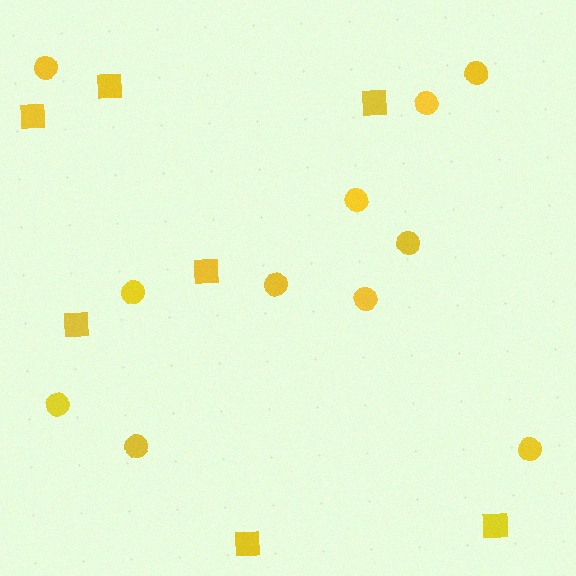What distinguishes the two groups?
There are 2 groups: one group of circles (11) and one group of squares (7).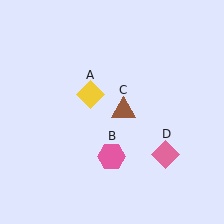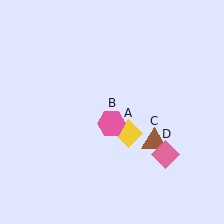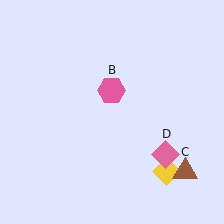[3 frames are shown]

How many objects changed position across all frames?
3 objects changed position: yellow diamond (object A), pink hexagon (object B), brown triangle (object C).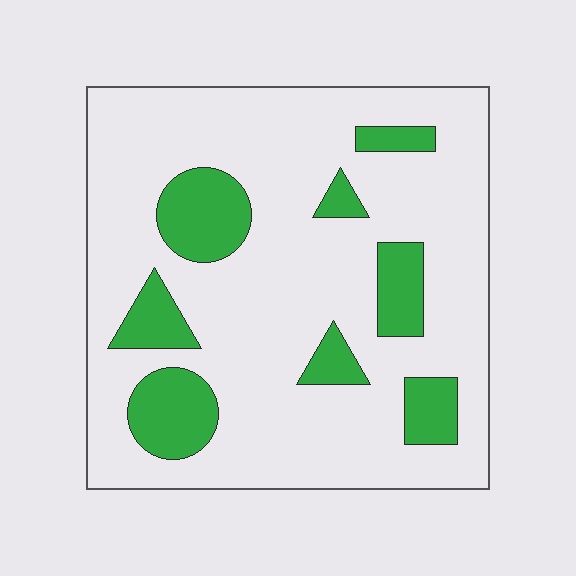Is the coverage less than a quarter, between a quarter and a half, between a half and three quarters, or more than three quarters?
Less than a quarter.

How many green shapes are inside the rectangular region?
8.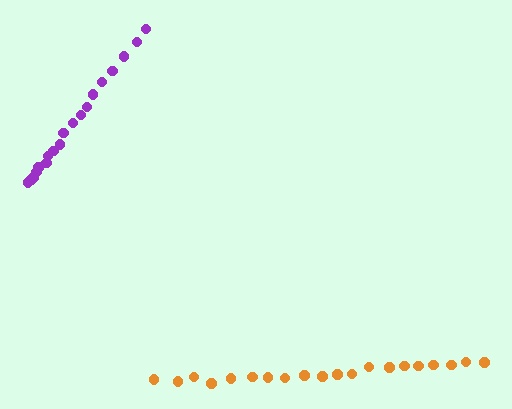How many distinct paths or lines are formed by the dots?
There are 2 distinct paths.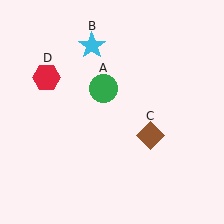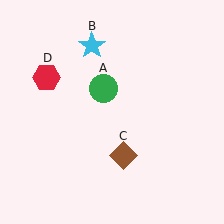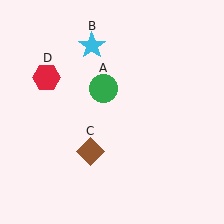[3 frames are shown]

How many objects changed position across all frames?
1 object changed position: brown diamond (object C).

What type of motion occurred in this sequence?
The brown diamond (object C) rotated clockwise around the center of the scene.